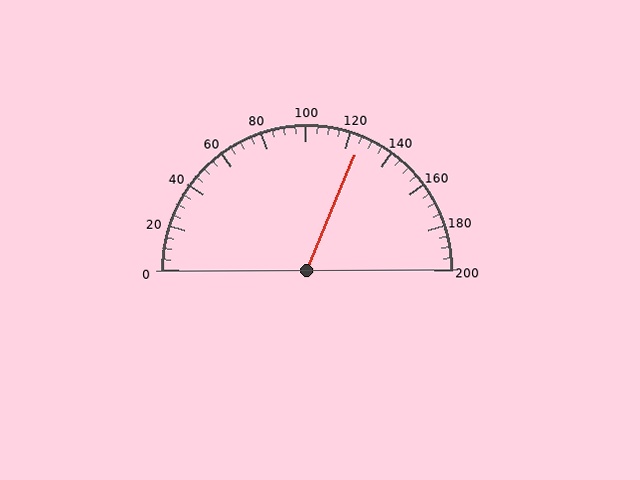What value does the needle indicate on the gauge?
The needle indicates approximately 125.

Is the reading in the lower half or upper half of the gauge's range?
The reading is in the upper half of the range (0 to 200).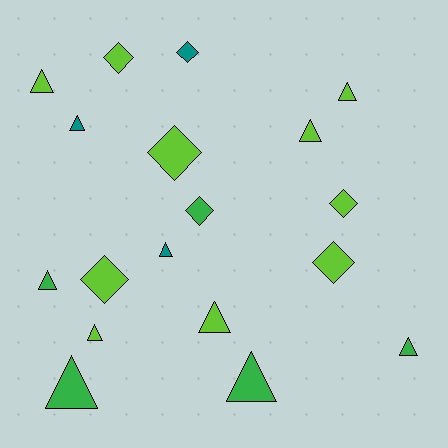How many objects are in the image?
There are 18 objects.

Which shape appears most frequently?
Triangle, with 11 objects.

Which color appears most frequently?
Lime, with 10 objects.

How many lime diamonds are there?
There are 5 lime diamonds.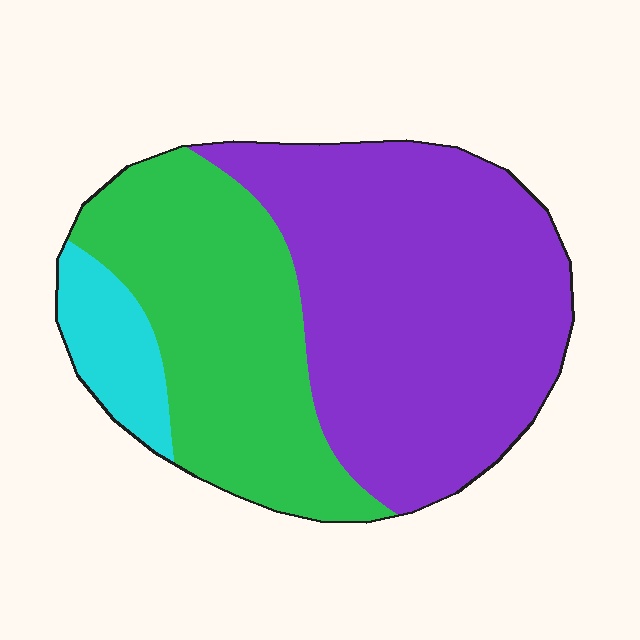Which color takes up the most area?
Purple, at roughly 55%.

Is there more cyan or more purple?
Purple.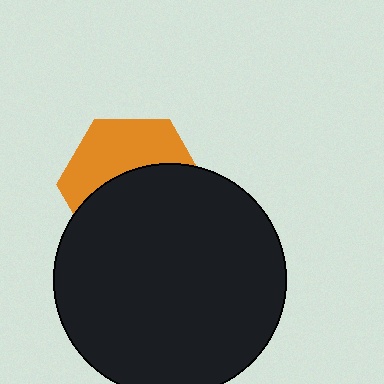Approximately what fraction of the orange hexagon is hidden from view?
Roughly 57% of the orange hexagon is hidden behind the black circle.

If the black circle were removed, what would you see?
You would see the complete orange hexagon.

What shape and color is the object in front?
The object in front is a black circle.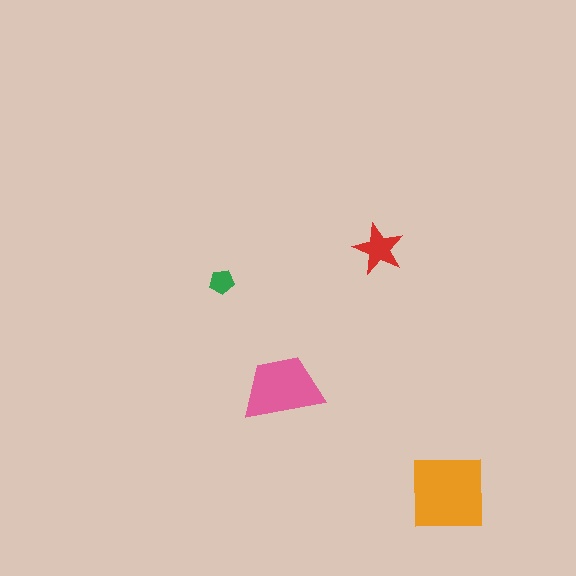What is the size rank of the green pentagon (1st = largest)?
4th.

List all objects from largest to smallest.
The orange square, the pink trapezoid, the red star, the green pentagon.